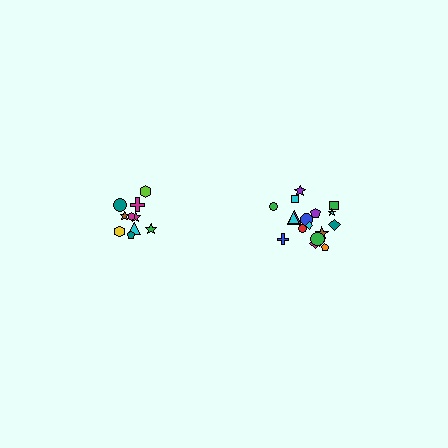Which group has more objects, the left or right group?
The right group.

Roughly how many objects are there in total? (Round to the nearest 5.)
Roughly 30 objects in total.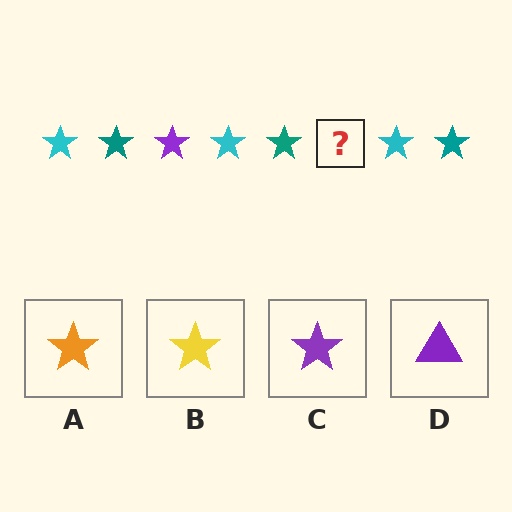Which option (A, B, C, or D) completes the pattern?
C.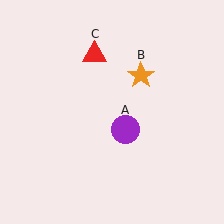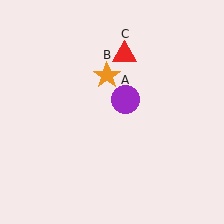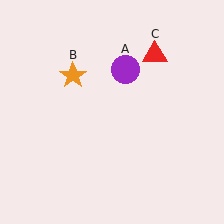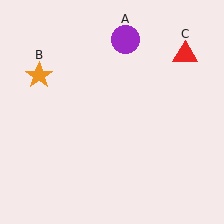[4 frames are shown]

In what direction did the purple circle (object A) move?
The purple circle (object A) moved up.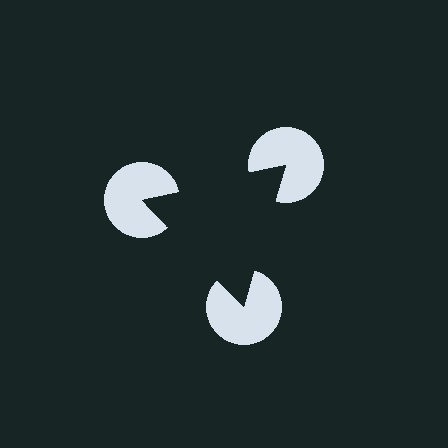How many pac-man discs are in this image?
There are 3 — one at each vertex of the illusory triangle.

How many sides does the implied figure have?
3 sides.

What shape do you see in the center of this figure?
An illusory triangle — its edges are inferred from the aligned wedge cuts in the pac-man discs, not physically drawn.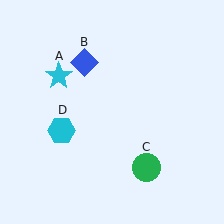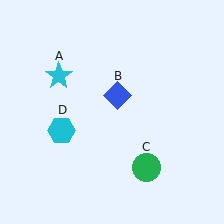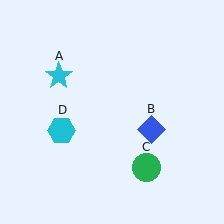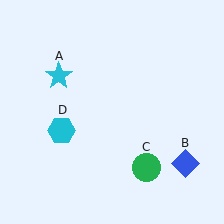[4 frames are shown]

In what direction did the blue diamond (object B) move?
The blue diamond (object B) moved down and to the right.